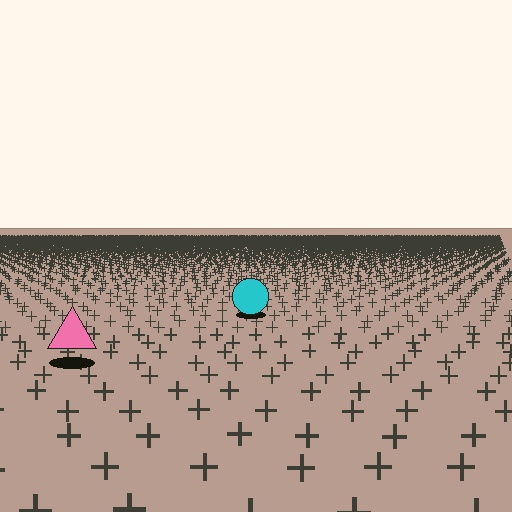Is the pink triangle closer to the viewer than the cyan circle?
Yes. The pink triangle is closer — you can tell from the texture gradient: the ground texture is coarser near it.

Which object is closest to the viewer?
The pink triangle is closest. The texture marks near it are larger and more spread out.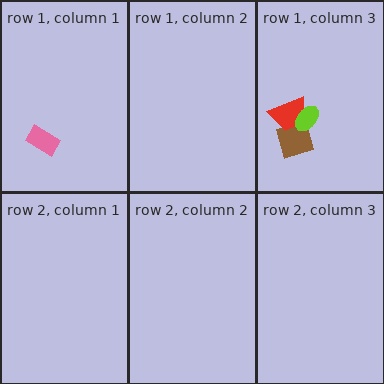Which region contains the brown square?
The row 1, column 3 region.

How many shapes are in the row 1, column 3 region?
3.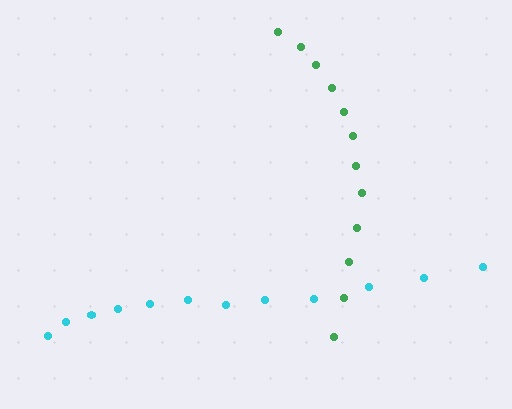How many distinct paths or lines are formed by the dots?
There are 2 distinct paths.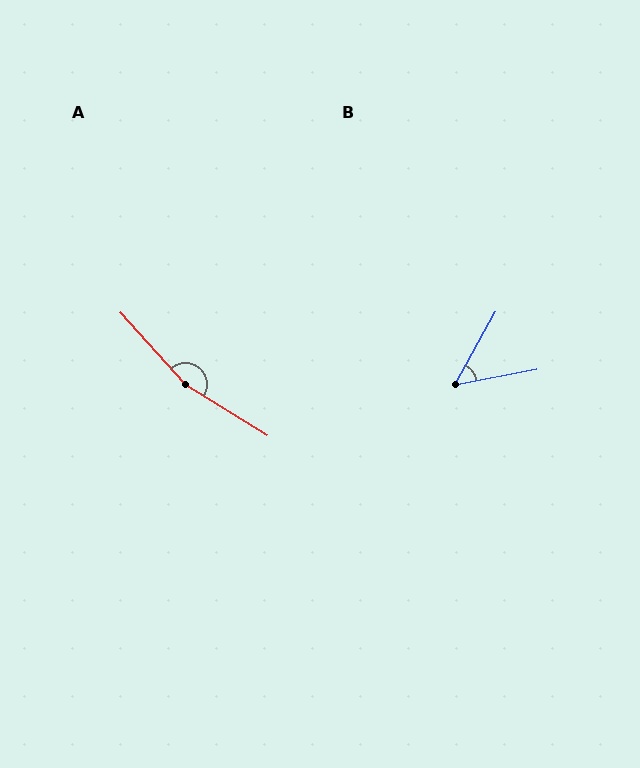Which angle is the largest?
A, at approximately 164 degrees.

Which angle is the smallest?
B, at approximately 50 degrees.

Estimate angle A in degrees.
Approximately 164 degrees.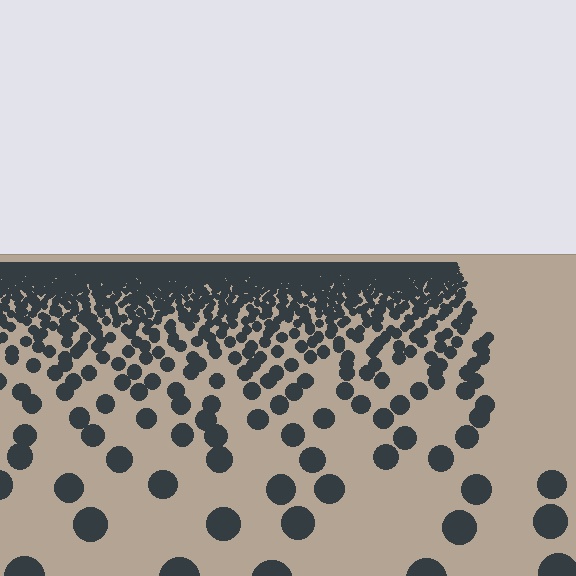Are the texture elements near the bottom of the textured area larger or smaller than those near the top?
Larger. Near the bottom, elements are closer to the viewer and appear at a bigger on-screen size.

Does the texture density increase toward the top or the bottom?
Density increases toward the top.